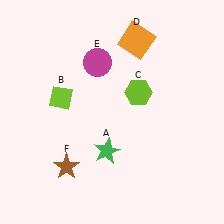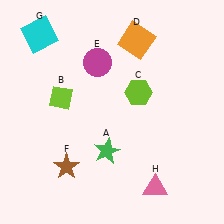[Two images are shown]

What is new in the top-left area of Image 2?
A cyan square (G) was added in the top-left area of Image 2.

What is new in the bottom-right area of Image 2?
A pink triangle (H) was added in the bottom-right area of Image 2.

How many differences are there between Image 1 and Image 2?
There are 2 differences between the two images.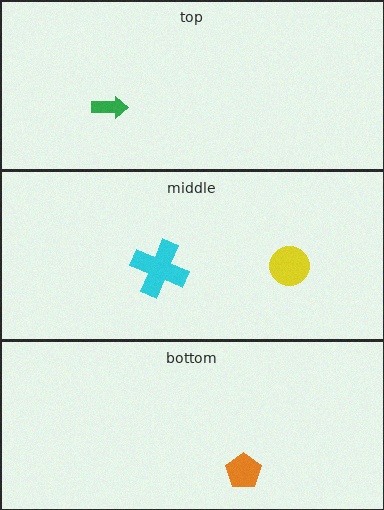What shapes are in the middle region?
The cyan cross, the yellow circle.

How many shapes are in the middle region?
2.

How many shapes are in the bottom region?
1.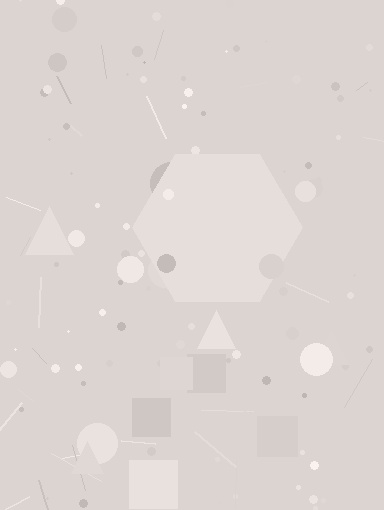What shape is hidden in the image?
A hexagon is hidden in the image.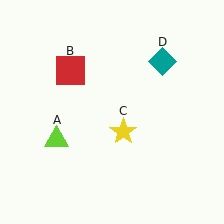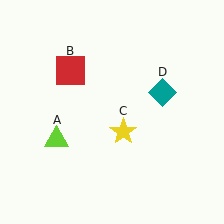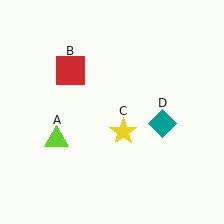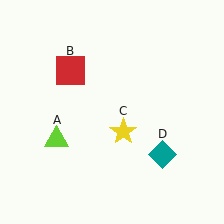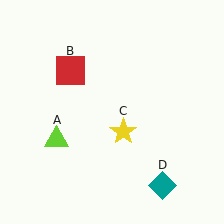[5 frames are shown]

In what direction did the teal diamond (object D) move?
The teal diamond (object D) moved down.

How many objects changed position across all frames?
1 object changed position: teal diamond (object D).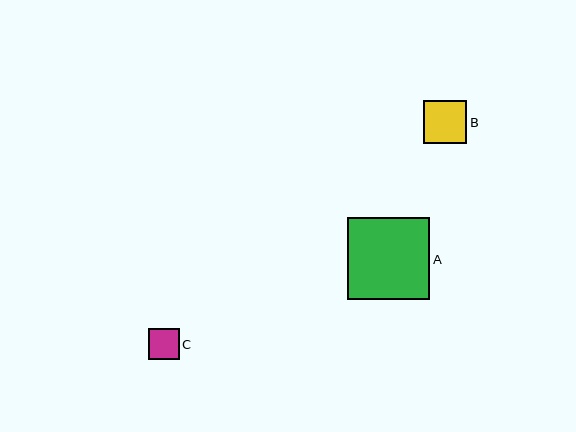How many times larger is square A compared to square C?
Square A is approximately 2.7 times the size of square C.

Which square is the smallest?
Square C is the smallest with a size of approximately 31 pixels.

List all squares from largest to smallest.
From largest to smallest: A, B, C.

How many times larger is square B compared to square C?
Square B is approximately 1.4 times the size of square C.